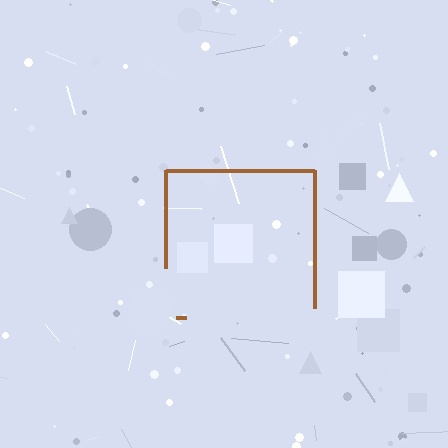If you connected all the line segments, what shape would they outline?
They would outline a square.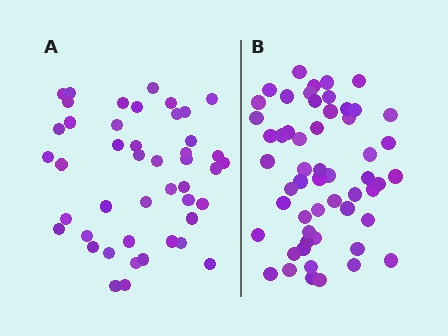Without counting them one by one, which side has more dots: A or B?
Region B (the right region) has more dots.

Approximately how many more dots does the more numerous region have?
Region B has roughly 10 or so more dots than region A.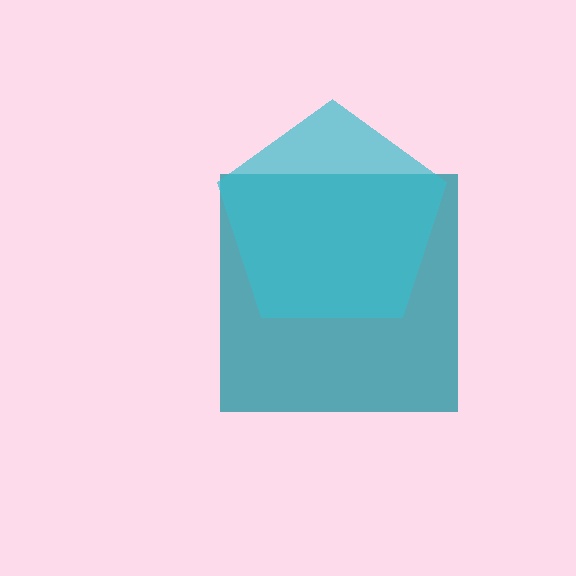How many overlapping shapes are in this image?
There are 2 overlapping shapes in the image.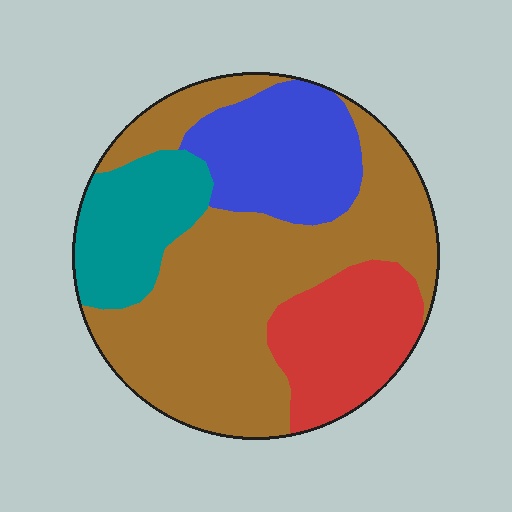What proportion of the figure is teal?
Teal takes up less than a quarter of the figure.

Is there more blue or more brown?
Brown.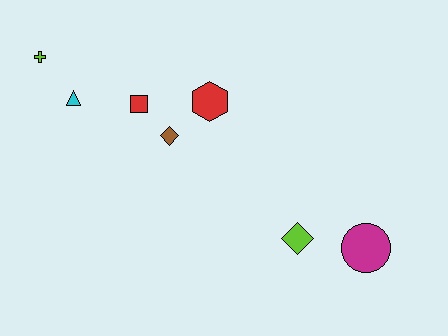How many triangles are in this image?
There is 1 triangle.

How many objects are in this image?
There are 7 objects.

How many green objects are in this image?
There are no green objects.